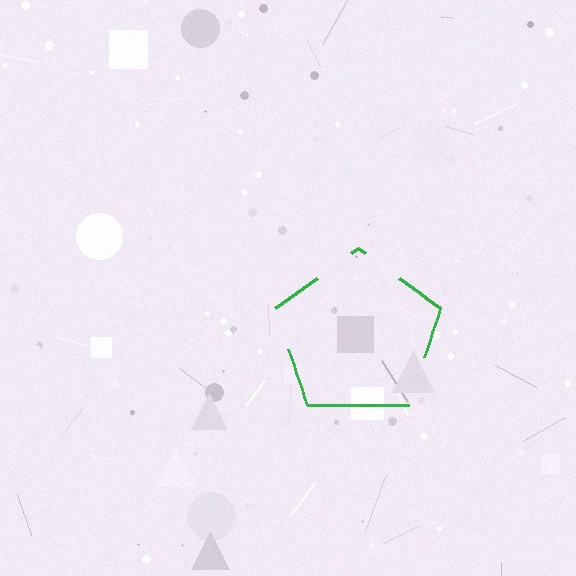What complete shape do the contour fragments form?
The contour fragments form a pentagon.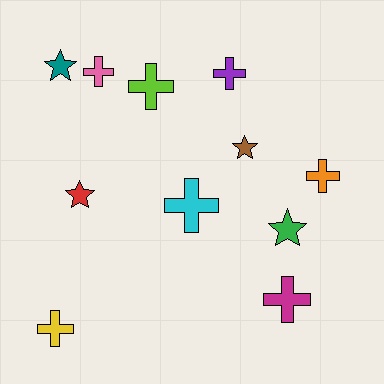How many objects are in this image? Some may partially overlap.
There are 11 objects.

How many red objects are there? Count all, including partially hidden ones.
There is 1 red object.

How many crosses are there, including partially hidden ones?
There are 7 crosses.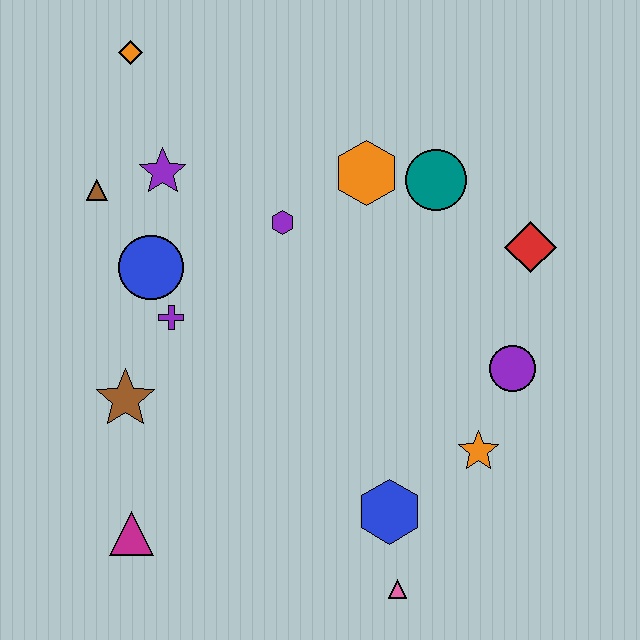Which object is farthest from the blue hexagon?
The orange diamond is farthest from the blue hexagon.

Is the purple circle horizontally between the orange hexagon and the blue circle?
No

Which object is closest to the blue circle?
The purple cross is closest to the blue circle.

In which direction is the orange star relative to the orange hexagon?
The orange star is below the orange hexagon.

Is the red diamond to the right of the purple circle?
Yes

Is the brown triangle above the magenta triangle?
Yes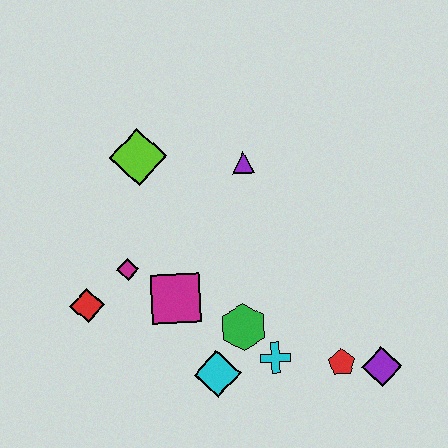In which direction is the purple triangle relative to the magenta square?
The purple triangle is above the magenta square.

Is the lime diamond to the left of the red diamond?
No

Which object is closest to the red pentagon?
The purple diamond is closest to the red pentagon.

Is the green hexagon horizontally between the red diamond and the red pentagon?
Yes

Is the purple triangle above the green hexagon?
Yes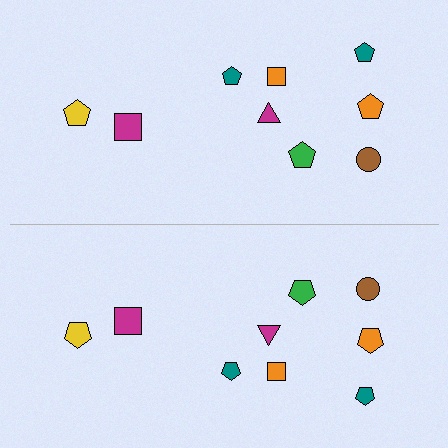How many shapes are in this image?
There are 18 shapes in this image.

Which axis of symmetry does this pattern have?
The pattern has a horizontal axis of symmetry running through the center of the image.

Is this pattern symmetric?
Yes, this pattern has bilateral (reflection) symmetry.